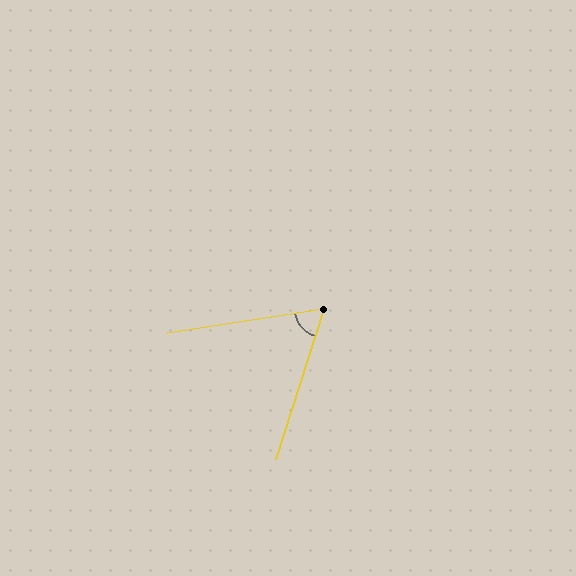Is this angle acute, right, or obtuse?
It is acute.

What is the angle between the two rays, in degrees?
Approximately 64 degrees.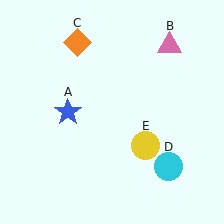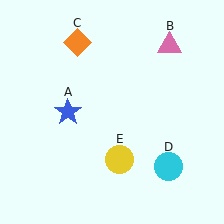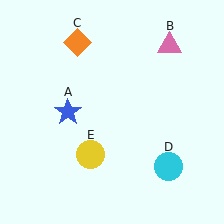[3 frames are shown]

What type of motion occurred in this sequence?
The yellow circle (object E) rotated clockwise around the center of the scene.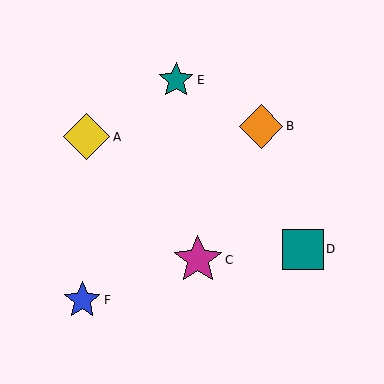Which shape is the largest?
The magenta star (labeled C) is the largest.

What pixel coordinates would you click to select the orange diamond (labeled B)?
Click at (261, 126) to select the orange diamond B.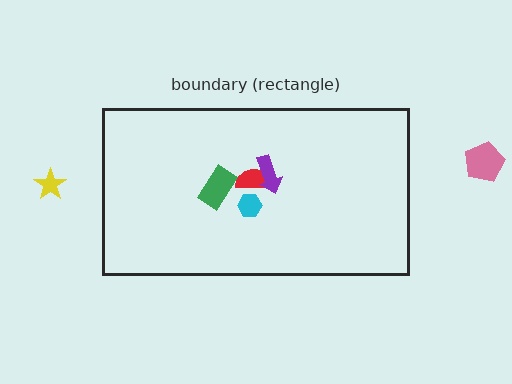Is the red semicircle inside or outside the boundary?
Inside.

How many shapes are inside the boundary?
4 inside, 2 outside.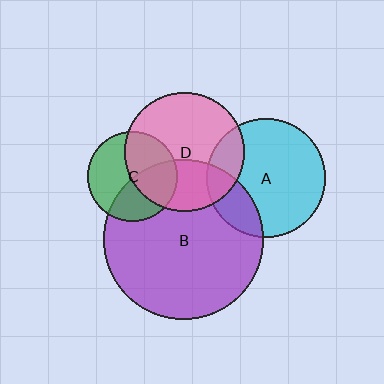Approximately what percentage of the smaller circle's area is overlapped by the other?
Approximately 20%.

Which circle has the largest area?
Circle B (purple).